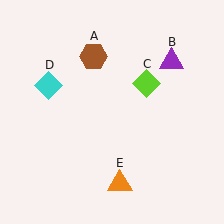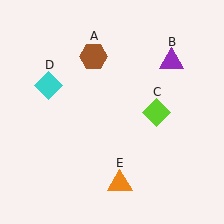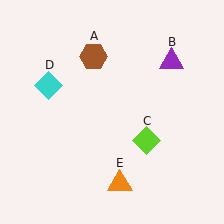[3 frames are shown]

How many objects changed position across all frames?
1 object changed position: lime diamond (object C).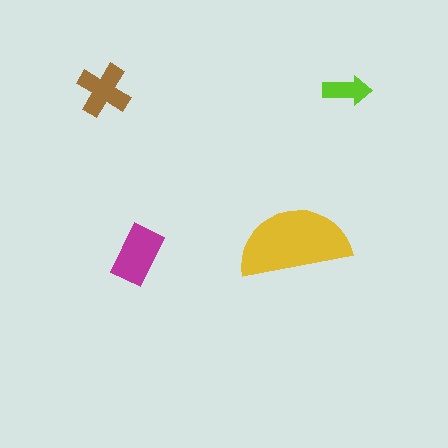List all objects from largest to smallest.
The yellow semicircle, the magenta rectangle, the brown cross, the lime arrow.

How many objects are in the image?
There are 4 objects in the image.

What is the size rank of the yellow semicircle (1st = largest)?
1st.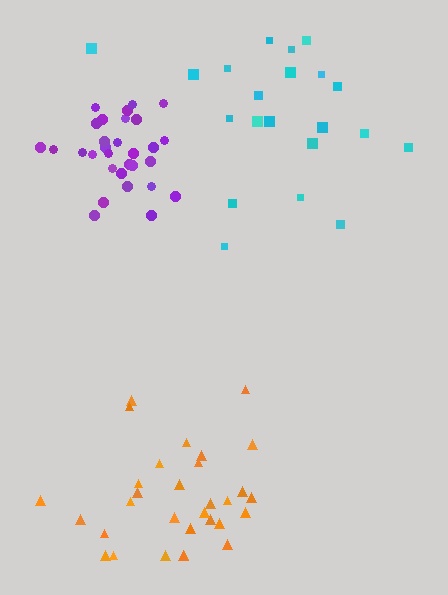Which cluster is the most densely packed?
Purple.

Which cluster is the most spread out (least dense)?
Cyan.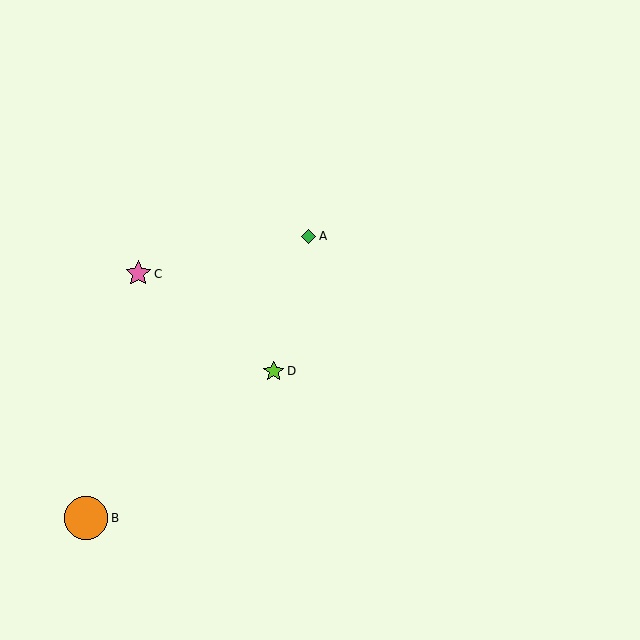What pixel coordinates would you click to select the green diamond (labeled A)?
Click at (309, 236) to select the green diamond A.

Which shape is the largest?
The orange circle (labeled B) is the largest.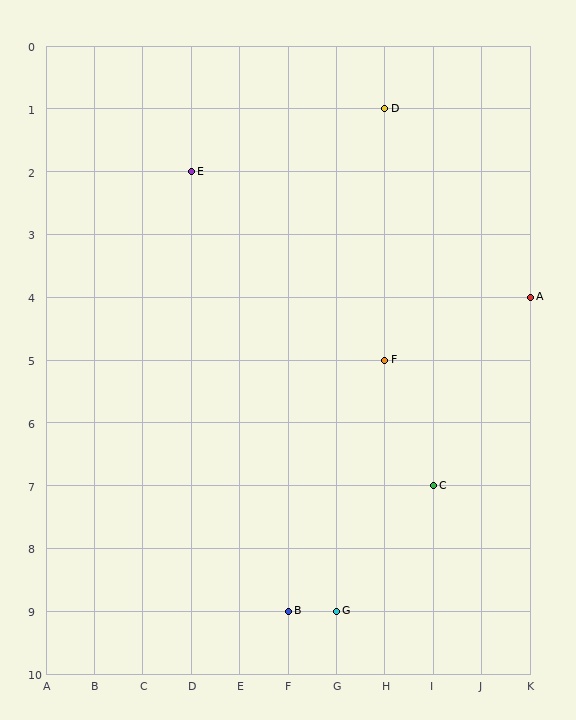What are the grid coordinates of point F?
Point F is at grid coordinates (H, 5).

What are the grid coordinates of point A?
Point A is at grid coordinates (K, 4).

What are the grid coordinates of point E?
Point E is at grid coordinates (D, 2).